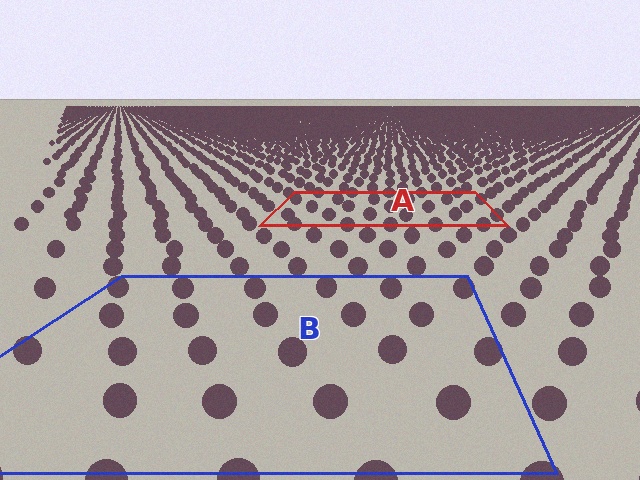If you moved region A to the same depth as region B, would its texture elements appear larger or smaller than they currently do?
They would appear larger. At a closer depth, the same texture elements are projected at a bigger on-screen size.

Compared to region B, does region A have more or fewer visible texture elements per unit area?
Region A has more texture elements per unit area — they are packed more densely because it is farther away.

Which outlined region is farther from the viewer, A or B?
Region A is farther from the viewer — the texture elements inside it appear smaller and more densely packed.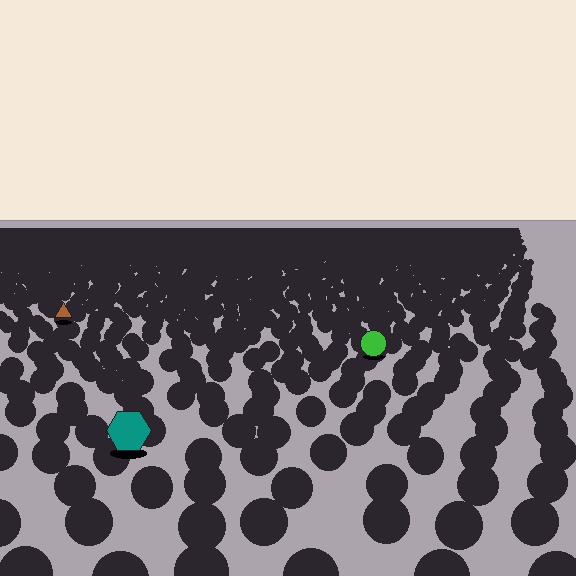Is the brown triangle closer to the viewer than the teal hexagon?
No. The teal hexagon is closer — you can tell from the texture gradient: the ground texture is coarser near it.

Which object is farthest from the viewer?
The brown triangle is farthest from the viewer. It appears smaller and the ground texture around it is denser.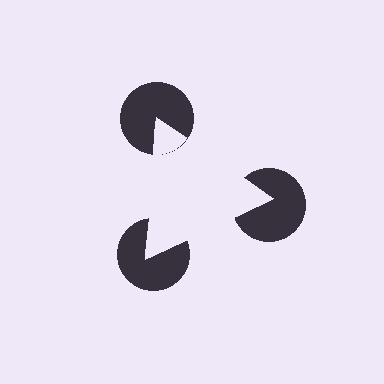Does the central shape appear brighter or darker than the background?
It typically appears slightly brighter than the background, even though no actual brightness change is drawn.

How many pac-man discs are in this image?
There are 3 — one at each vertex of the illusory triangle.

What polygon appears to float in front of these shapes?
An illusory triangle — its edges are inferred from the aligned wedge cuts in the pac-man discs, not physically drawn.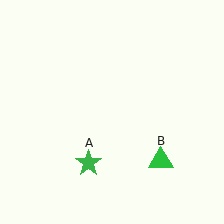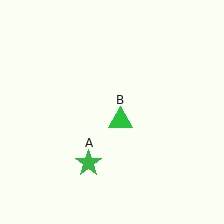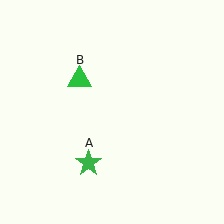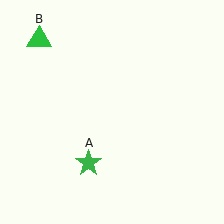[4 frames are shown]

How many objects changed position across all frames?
1 object changed position: green triangle (object B).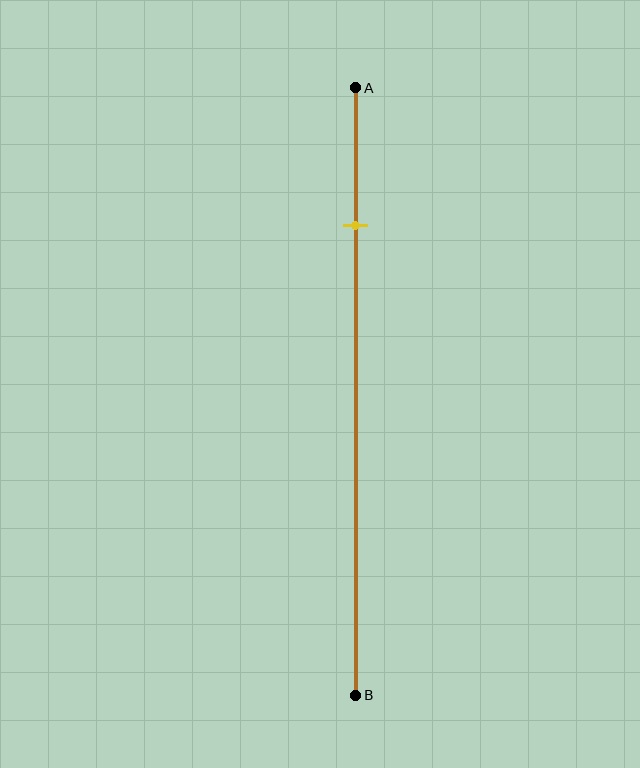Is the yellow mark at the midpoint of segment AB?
No, the mark is at about 25% from A, not at the 50% midpoint.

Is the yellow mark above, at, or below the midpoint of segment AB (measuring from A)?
The yellow mark is above the midpoint of segment AB.